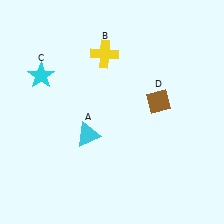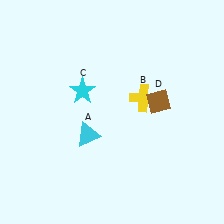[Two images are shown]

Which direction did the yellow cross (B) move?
The yellow cross (B) moved down.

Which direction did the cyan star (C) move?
The cyan star (C) moved right.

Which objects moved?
The objects that moved are: the yellow cross (B), the cyan star (C).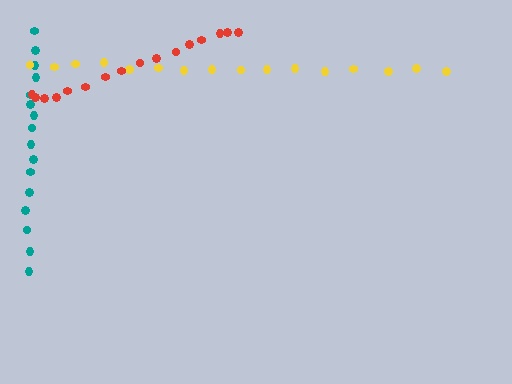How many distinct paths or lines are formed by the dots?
There are 3 distinct paths.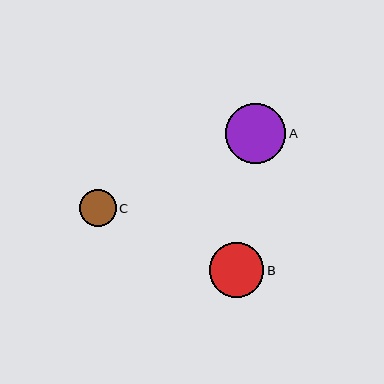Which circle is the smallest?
Circle C is the smallest with a size of approximately 37 pixels.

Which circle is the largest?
Circle A is the largest with a size of approximately 60 pixels.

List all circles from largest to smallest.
From largest to smallest: A, B, C.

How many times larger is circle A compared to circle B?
Circle A is approximately 1.1 times the size of circle B.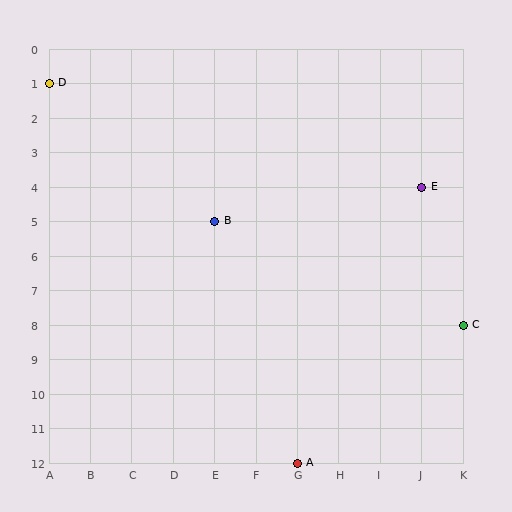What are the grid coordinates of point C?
Point C is at grid coordinates (K, 8).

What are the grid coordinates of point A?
Point A is at grid coordinates (G, 12).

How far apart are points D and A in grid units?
Points D and A are 6 columns and 11 rows apart (about 12.5 grid units diagonally).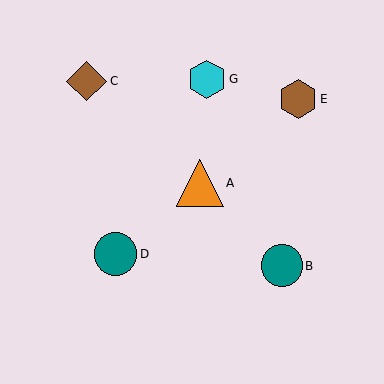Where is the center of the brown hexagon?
The center of the brown hexagon is at (298, 99).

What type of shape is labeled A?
Shape A is an orange triangle.